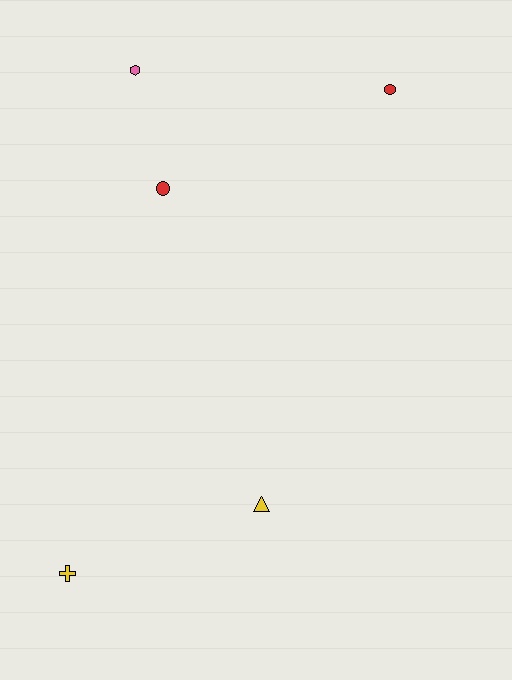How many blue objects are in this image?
There are no blue objects.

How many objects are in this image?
There are 5 objects.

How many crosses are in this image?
There is 1 cross.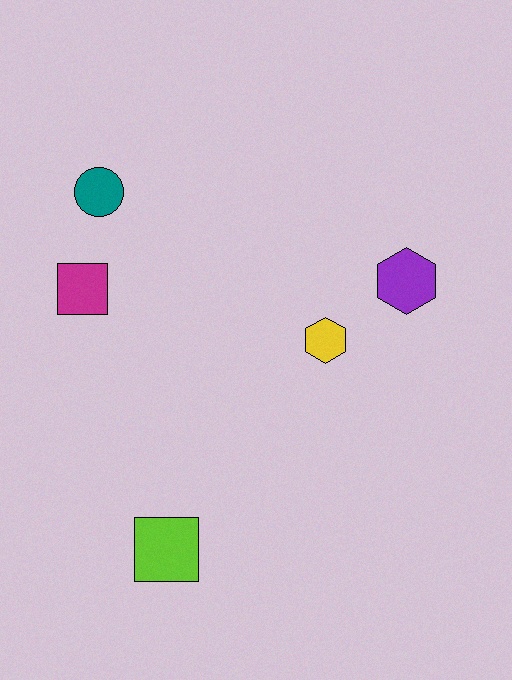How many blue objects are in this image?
There are no blue objects.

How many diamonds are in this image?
There are no diamonds.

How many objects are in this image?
There are 5 objects.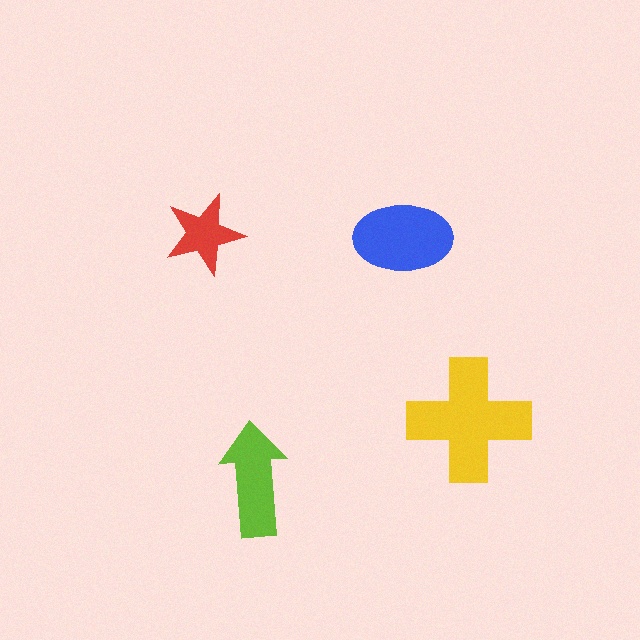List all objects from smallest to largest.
The red star, the lime arrow, the blue ellipse, the yellow cross.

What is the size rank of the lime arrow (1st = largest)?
3rd.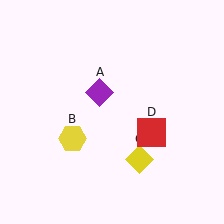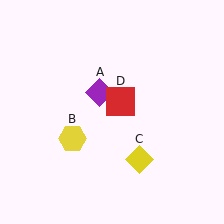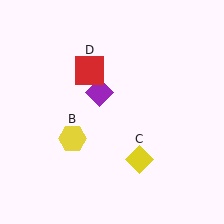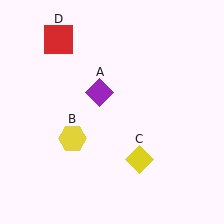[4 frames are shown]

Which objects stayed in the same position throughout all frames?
Purple diamond (object A) and yellow hexagon (object B) and yellow diamond (object C) remained stationary.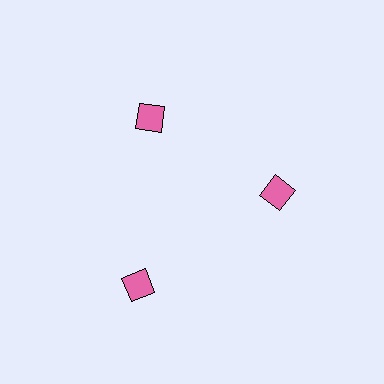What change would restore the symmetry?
The symmetry would be restored by moving it inward, back onto the ring so that all 3 diamonds sit at equal angles and equal distance from the center.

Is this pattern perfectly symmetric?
No. The 3 pink diamonds are arranged in a ring, but one element near the 7 o'clock position is pushed outward from the center, breaking the 3-fold rotational symmetry.